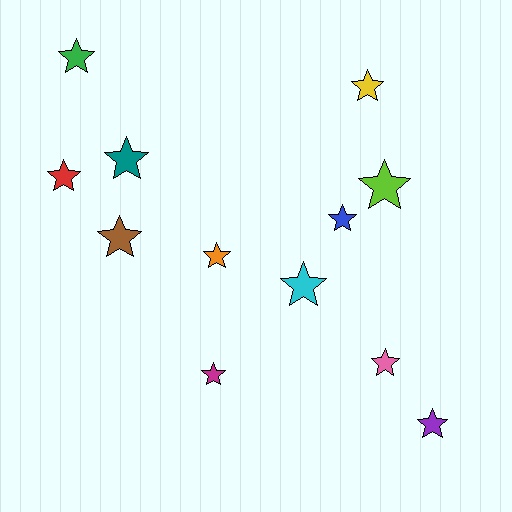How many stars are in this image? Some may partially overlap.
There are 12 stars.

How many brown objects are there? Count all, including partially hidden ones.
There is 1 brown object.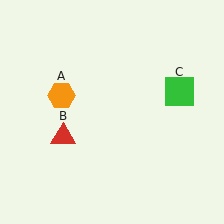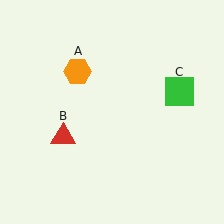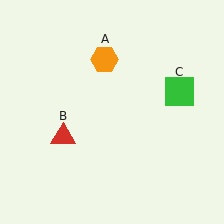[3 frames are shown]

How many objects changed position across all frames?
1 object changed position: orange hexagon (object A).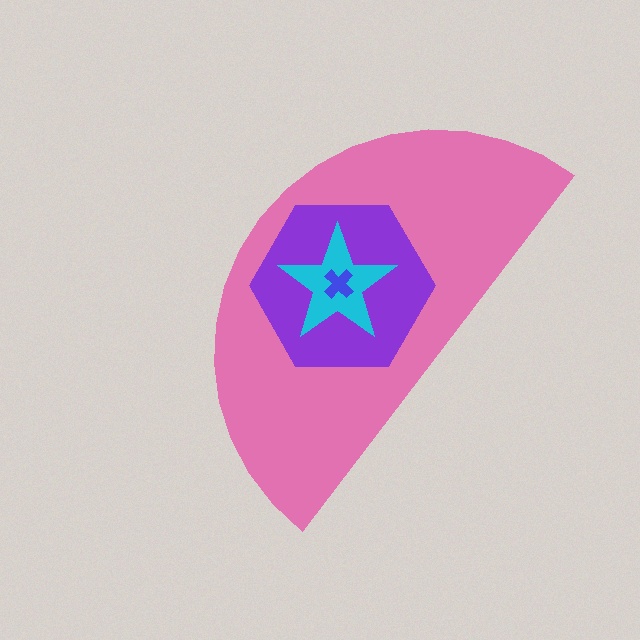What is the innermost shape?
The blue cross.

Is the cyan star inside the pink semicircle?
Yes.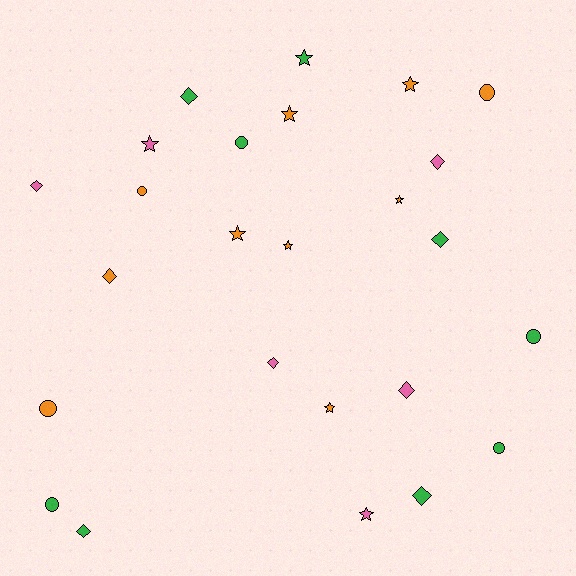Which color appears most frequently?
Orange, with 10 objects.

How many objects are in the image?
There are 25 objects.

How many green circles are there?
There are 4 green circles.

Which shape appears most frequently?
Star, with 9 objects.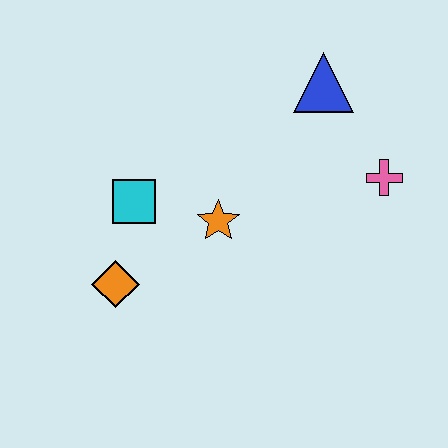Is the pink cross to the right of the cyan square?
Yes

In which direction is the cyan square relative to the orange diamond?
The cyan square is above the orange diamond.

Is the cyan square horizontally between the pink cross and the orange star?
No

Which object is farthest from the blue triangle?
The orange diamond is farthest from the blue triangle.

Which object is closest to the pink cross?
The blue triangle is closest to the pink cross.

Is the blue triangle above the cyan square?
Yes